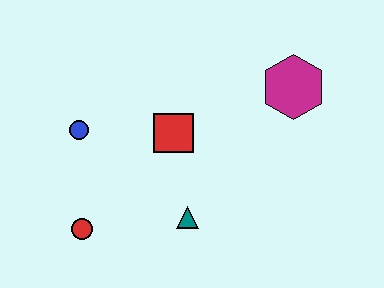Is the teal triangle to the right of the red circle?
Yes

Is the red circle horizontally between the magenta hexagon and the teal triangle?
No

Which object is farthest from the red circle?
The magenta hexagon is farthest from the red circle.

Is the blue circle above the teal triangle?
Yes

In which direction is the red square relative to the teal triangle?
The red square is above the teal triangle.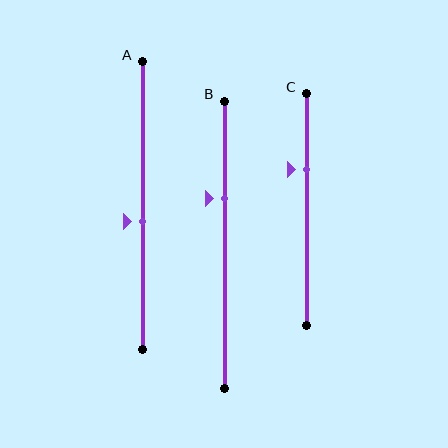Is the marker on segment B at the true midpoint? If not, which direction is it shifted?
No, the marker on segment B is shifted upward by about 16% of the segment length.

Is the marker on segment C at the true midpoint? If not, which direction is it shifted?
No, the marker on segment C is shifted upward by about 17% of the segment length.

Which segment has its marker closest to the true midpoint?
Segment A has its marker closest to the true midpoint.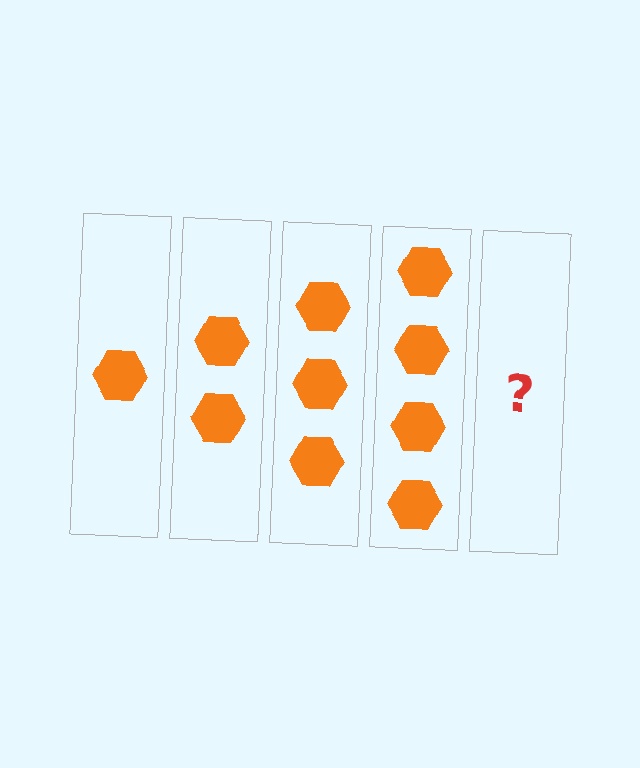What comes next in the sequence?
The next element should be 5 hexagons.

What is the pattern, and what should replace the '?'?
The pattern is that each step adds one more hexagon. The '?' should be 5 hexagons.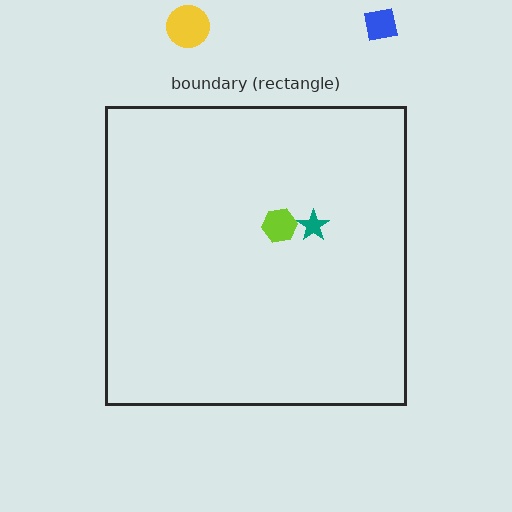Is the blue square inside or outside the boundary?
Outside.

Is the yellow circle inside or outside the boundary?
Outside.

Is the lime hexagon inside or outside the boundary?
Inside.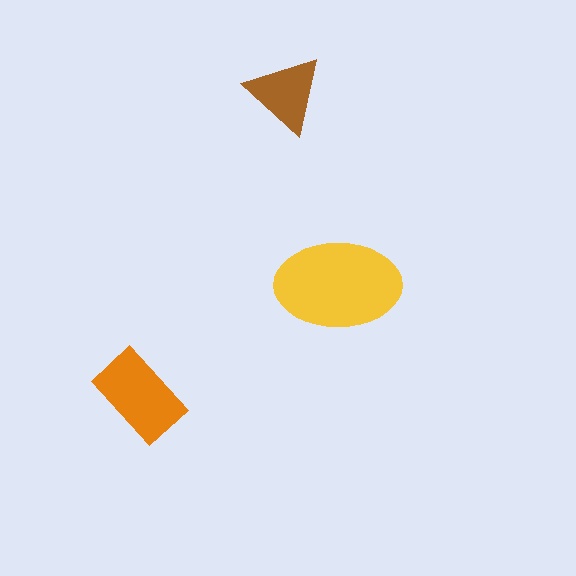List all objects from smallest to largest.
The brown triangle, the orange rectangle, the yellow ellipse.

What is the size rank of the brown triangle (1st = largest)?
3rd.